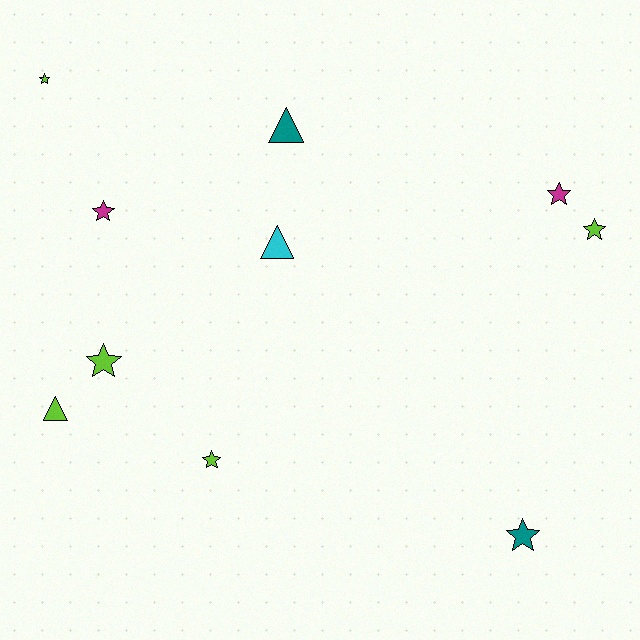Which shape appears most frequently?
Star, with 7 objects.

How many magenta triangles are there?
There are no magenta triangles.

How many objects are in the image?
There are 10 objects.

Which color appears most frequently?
Lime, with 5 objects.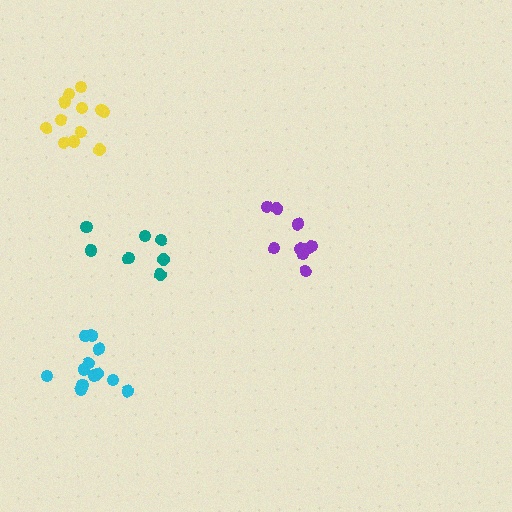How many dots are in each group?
Group 1: 10 dots, Group 2: 7 dots, Group 3: 12 dots, Group 4: 12 dots (41 total).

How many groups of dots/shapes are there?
There are 4 groups.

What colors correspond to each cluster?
The clusters are colored: purple, teal, yellow, cyan.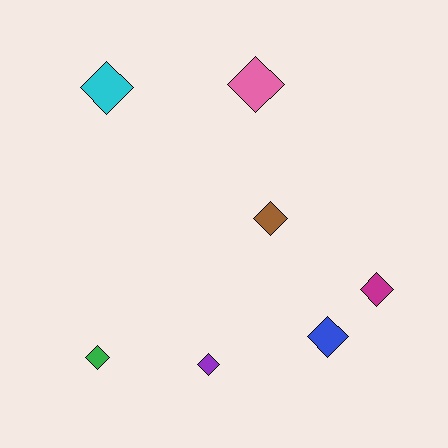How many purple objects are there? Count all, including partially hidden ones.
There is 1 purple object.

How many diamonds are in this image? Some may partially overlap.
There are 7 diamonds.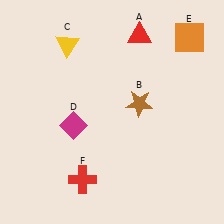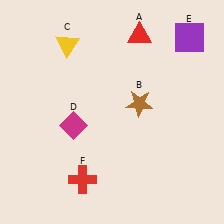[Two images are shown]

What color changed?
The square (E) changed from orange in Image 1 to purple in Image 2.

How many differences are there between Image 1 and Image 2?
There is 1 difference between the two images.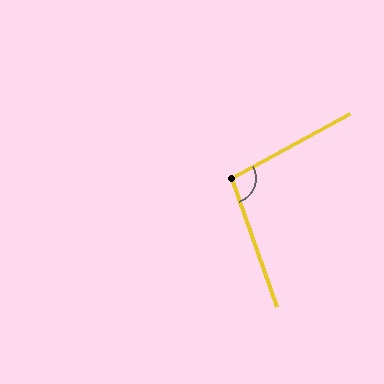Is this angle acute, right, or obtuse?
It is obtuse.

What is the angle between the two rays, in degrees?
Approximately 99 degrees.